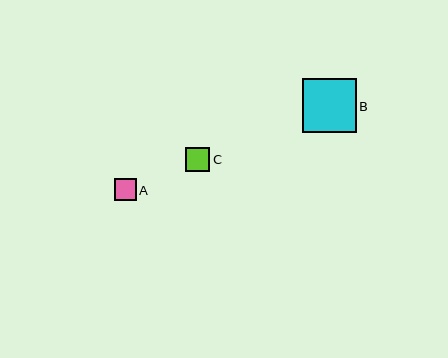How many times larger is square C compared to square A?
Square C is approximately 1.1 times the size of square A.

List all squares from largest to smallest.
From largest to smallest: B, C, A.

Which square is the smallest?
Square A is the smallest with a size of approximately 21 pixels.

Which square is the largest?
Square B is the largest with a size of approximately 53 pixels.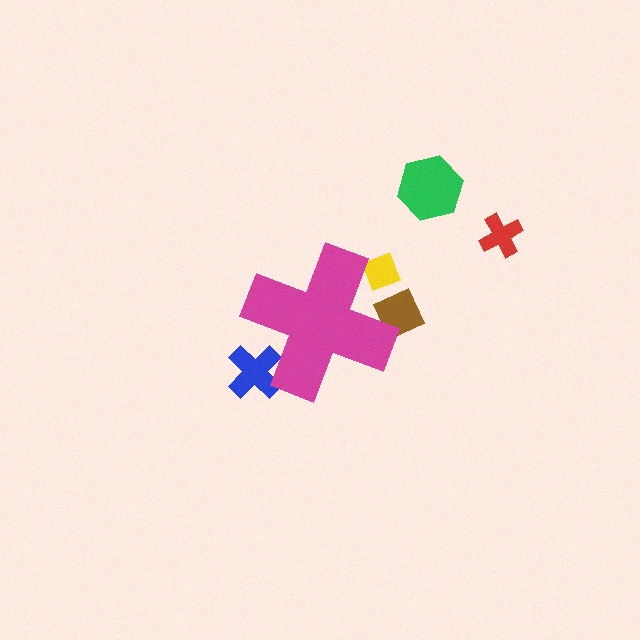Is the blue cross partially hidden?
Yes, the blue cross is partially hidden behind the magenta cross.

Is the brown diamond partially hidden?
Yes, the brown diamond is partially hidden behind the magenta cross.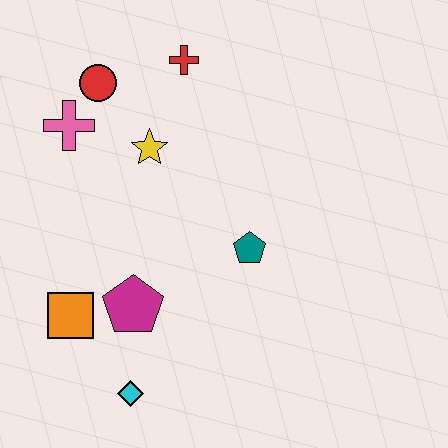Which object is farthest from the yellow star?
The cyan diamond is farthest from the yellow star.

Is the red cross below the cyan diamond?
No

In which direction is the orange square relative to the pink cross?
The orange square is below the pink cross.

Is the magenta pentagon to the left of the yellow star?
Yes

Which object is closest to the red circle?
The pink cross is closest to the red circle.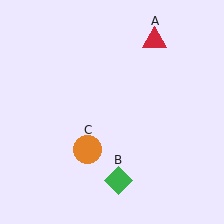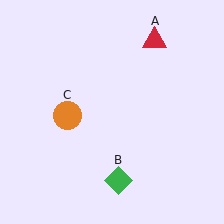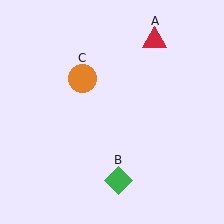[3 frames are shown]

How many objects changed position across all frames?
1 object changed position: orange circle (object C).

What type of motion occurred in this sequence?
The orange circle (object C) rotated clockwise around the center of the scene.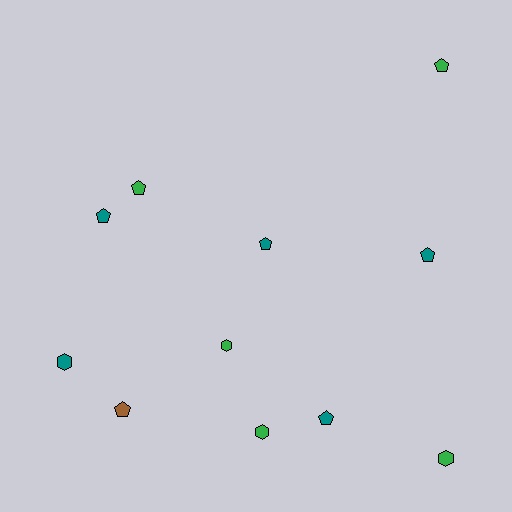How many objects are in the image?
There are 11 objects.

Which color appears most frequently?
Green, with 5 objects.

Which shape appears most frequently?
Pentagon, with 7 objects.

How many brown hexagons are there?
There are no brown hexagons.